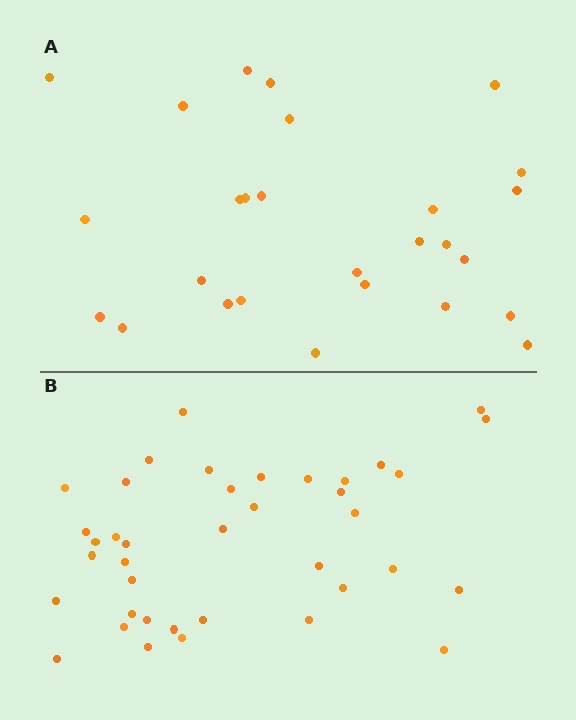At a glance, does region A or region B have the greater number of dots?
Region B (the bottom region) has more dots.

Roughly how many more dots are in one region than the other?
Region B has roughly 12 or so more dots than region A.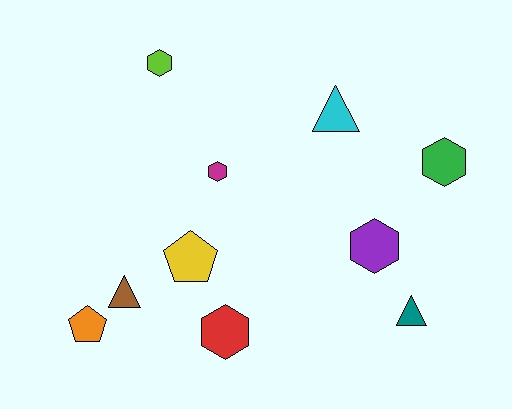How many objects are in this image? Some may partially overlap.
There are 10 objects.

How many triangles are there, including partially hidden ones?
There are 3 triangles.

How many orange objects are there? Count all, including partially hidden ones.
There is 1 orange object.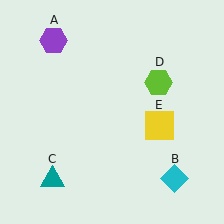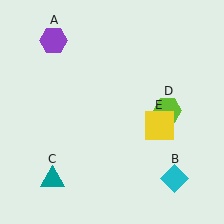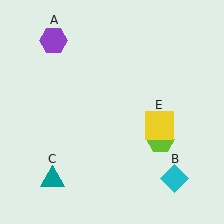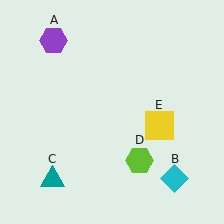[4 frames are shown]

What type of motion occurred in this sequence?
The lime hexagon (object D) rotated clockwise around the center of the scene.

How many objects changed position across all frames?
1 object changed position: lime hexagon (object D).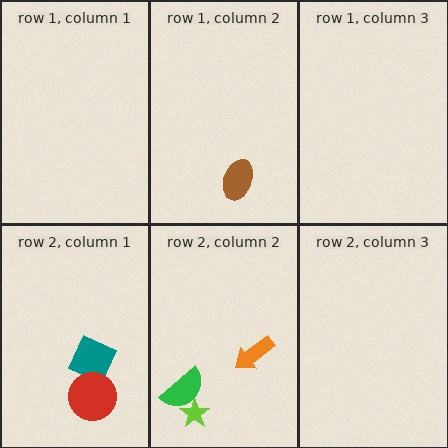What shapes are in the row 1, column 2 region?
The brown ellipse.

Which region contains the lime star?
The row 2, column 2 region.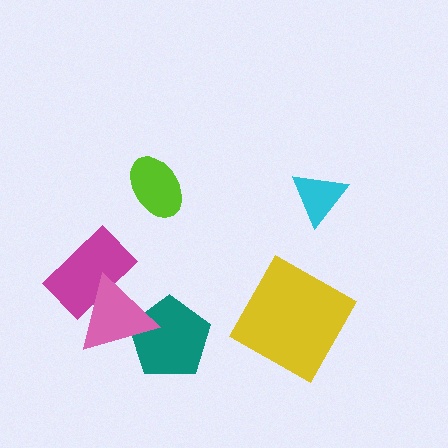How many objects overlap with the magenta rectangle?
1 object overlaps with the magenta rectangle.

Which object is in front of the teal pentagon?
The pink triangle is in front of the teal pentagon.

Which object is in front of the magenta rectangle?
The pink triangle is in front of the magenta rectangle.